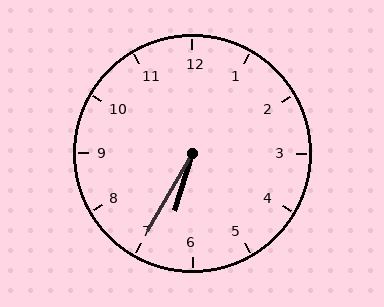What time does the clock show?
6:35.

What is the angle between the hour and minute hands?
Approximately 12 degrees.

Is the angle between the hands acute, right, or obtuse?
It is acute.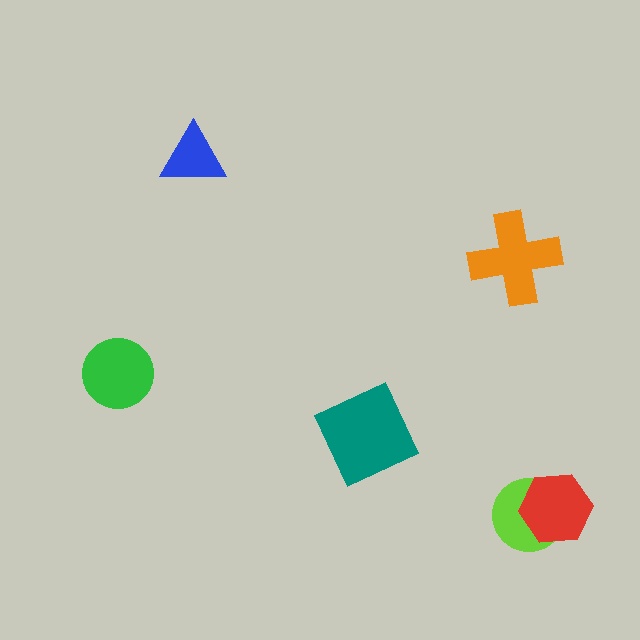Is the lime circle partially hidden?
Yes, it is partially covered by another shape.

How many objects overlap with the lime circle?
1 object overlaps with the lime circle.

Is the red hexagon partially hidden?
No, no other shape covers it.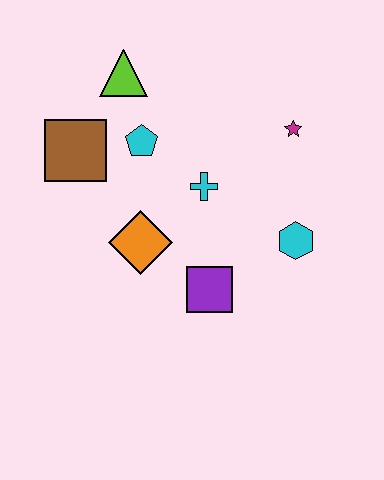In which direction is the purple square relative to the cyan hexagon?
The purple square is to the left of the cyan hexagon.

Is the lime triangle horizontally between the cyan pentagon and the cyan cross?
No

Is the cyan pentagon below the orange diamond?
No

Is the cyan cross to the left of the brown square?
No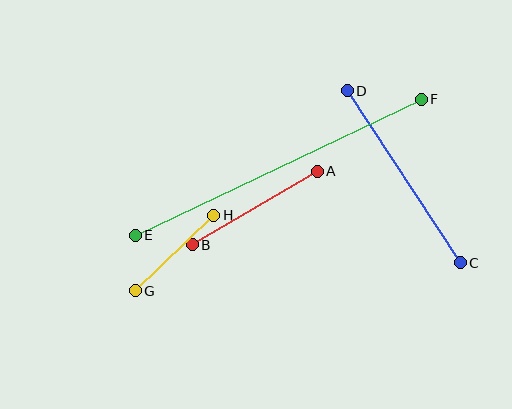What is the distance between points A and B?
The distance is approximately 145 pixels.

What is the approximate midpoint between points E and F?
The midpoint is at approximately (278, 167) pixels.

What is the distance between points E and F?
The distance is approximately 316 pixels.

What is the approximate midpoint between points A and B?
The midpoint is at approximately (255, 208) pixels.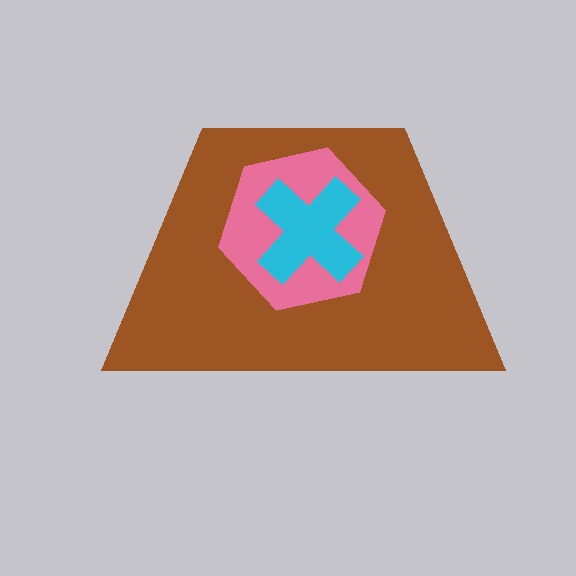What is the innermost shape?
The cyan cross.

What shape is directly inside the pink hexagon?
The cyan cross.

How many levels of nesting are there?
3.